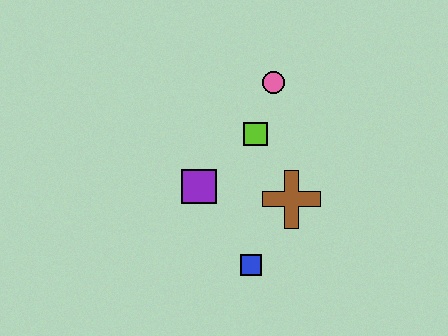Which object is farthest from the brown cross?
The pink circle is farthest from the brown cross.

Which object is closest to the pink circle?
The lime square is closest to the pink circle.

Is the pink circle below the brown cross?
No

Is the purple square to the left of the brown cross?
Yes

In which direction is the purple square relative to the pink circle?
The purple square is below the pink circle.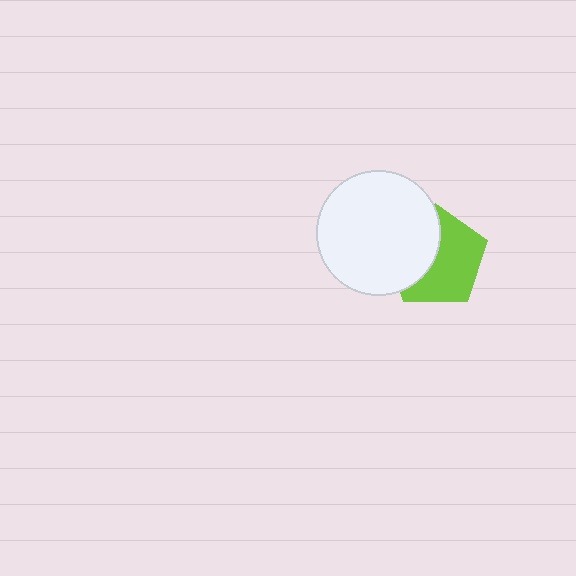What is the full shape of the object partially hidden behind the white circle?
The partially hidden object is a lime pentagon.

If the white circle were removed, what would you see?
You would see the complete lime pentagon.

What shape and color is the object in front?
The object in front is a white circle.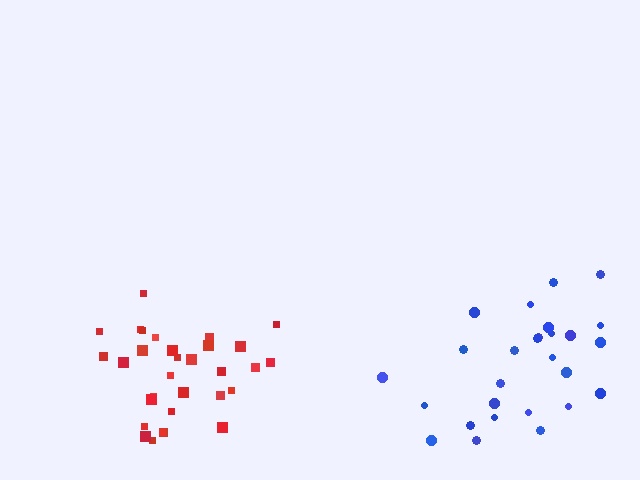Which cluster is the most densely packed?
Red.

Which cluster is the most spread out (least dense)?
Blue.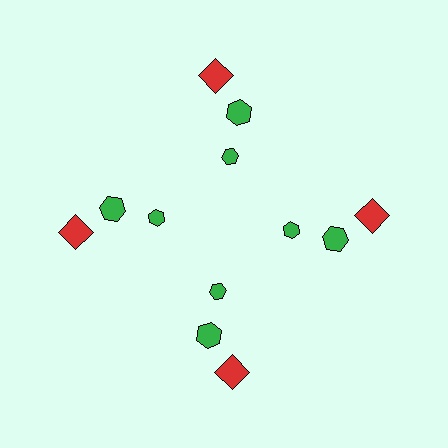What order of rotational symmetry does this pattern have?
This pattern has 4-fold rotational symmetry.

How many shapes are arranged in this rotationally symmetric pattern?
There are 12 shapes, arranged in 4 groups of 3.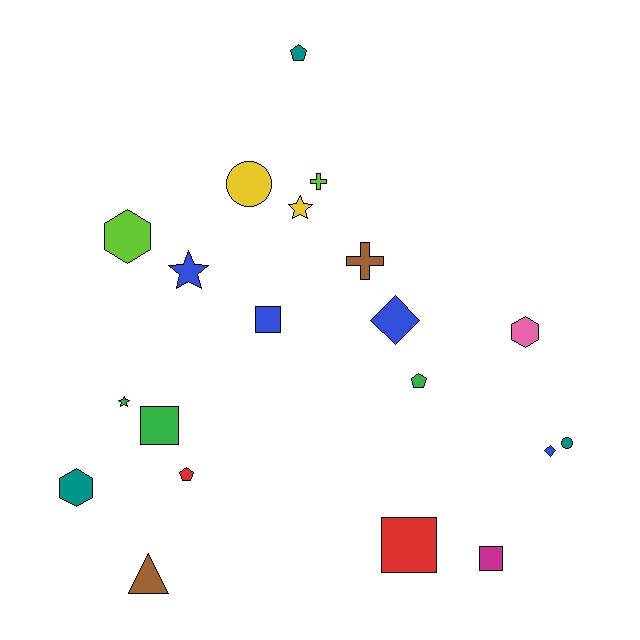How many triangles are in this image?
There is 1 triangle.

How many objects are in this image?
There are 20 objects.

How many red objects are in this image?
There are 2 red objects.